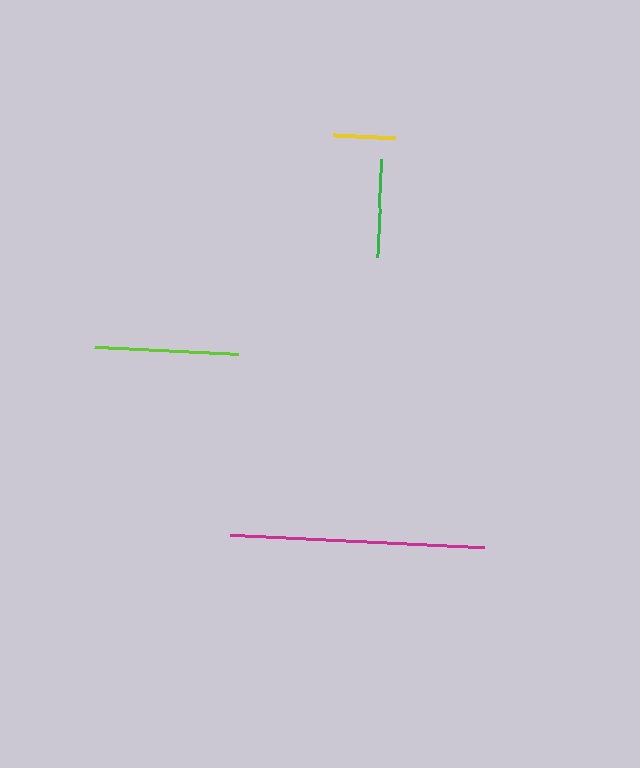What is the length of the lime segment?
The lime segment is approximately 144 pixels long.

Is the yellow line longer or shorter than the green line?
The green line is longer than the yellow line.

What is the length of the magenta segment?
The magenta segment is approximately 254 pixels long.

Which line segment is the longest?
The magenta line is the longest at approximately 254 pixels.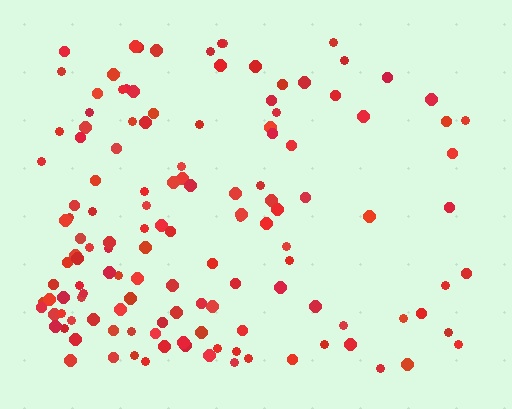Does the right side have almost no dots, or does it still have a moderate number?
Still a moderate number, just noticeably fewer than the left.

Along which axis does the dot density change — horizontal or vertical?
Horizontal.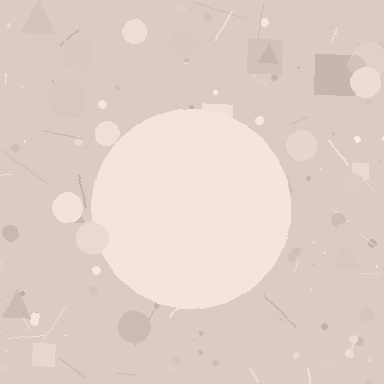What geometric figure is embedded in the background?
A circle is embedded in the background.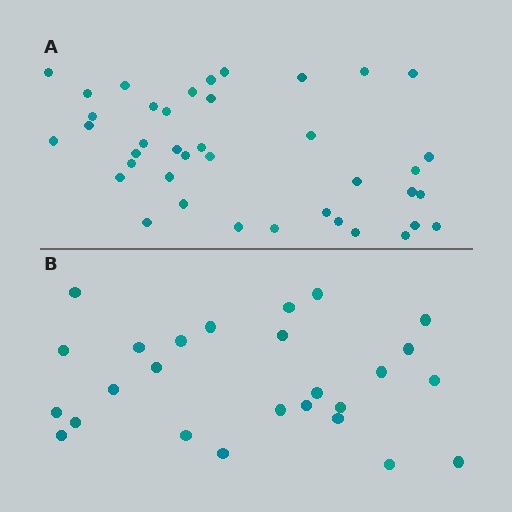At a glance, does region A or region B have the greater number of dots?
Region A (the top region) has more dots.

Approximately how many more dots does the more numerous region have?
Region A has approximately 15 more dots than region B.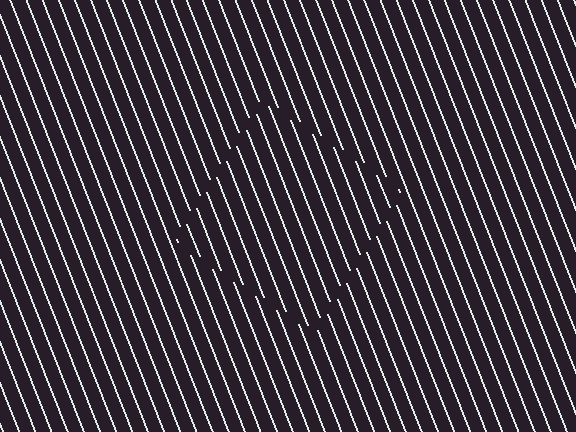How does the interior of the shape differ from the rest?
The interior of the shape contains the same grating, shifted by half a period — the contour is defined by the phase discontinuity where line-ends from the inner and outer gratings abut.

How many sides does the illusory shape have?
4 sides — the line-ends trace a square.